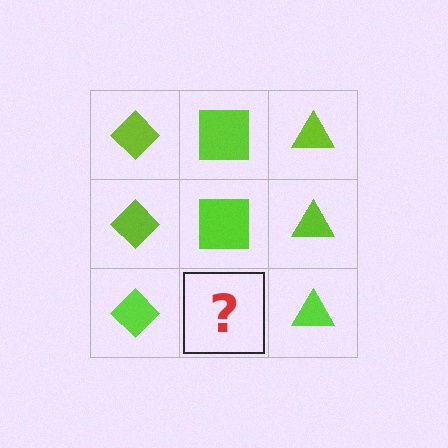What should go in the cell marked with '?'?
The missing cell should contain a lime square.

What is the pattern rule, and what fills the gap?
The rule is that each column has a consistent shape. The gap should be filled with a lime square.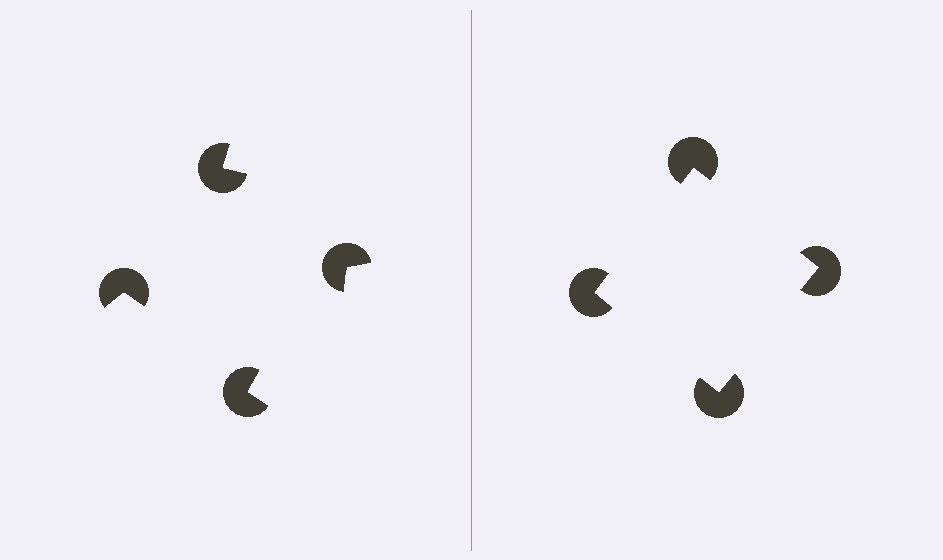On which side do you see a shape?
An illusory square appears on the right side. On the left side the wedge cuts are rotated, so no coherent shape forms.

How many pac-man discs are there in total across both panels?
8 — 4 on each side.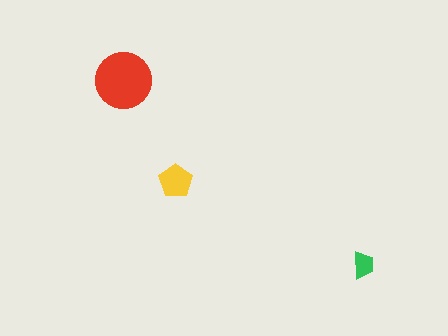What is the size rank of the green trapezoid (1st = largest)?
3rd.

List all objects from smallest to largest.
The green trapezoid, the yellow pentagon, the red circle.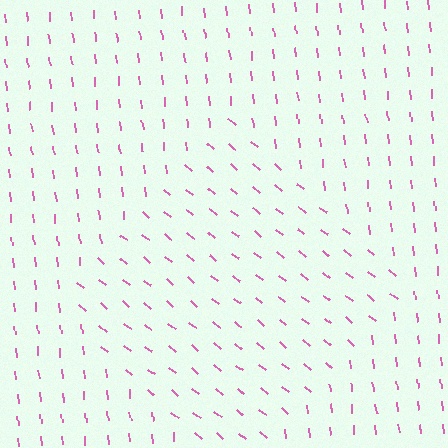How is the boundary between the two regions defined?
The boundary is defined purely by a change in line orientation (approximately 45 degrees difference). All lines are the same color and thickness.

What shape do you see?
I see a diamond.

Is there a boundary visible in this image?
Yes, there is a texture boundary formed by a change in line orientation.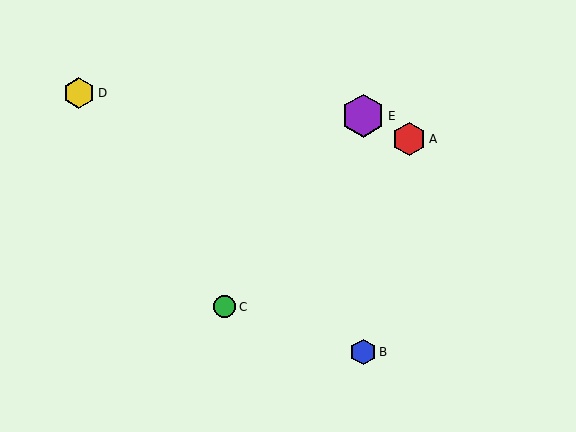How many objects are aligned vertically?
2 objects (B, E) are aligned vertically.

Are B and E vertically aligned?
Yes, both are at x≈363.